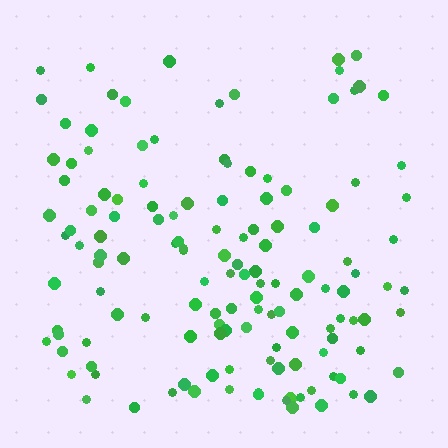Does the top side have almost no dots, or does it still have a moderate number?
Still a moderate number, just noticeably fewer than the bottom.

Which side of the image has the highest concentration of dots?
The bottom.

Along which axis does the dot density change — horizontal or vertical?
Vertical.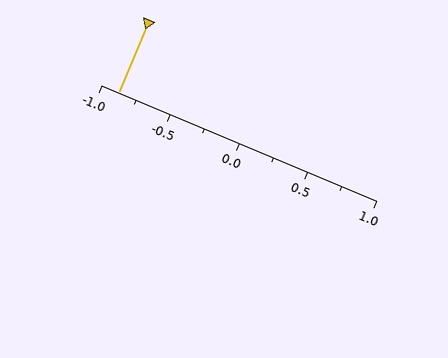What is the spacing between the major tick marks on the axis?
The major ticks are spaced 0.5 apart.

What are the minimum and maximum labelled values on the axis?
The axis runs from -1.0 to 1.0.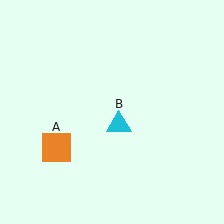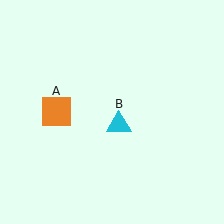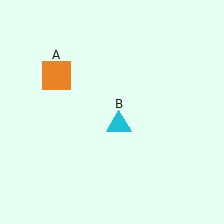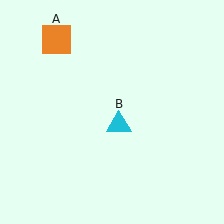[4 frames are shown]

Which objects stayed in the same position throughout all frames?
Cyan triangle (object B) remained stationary.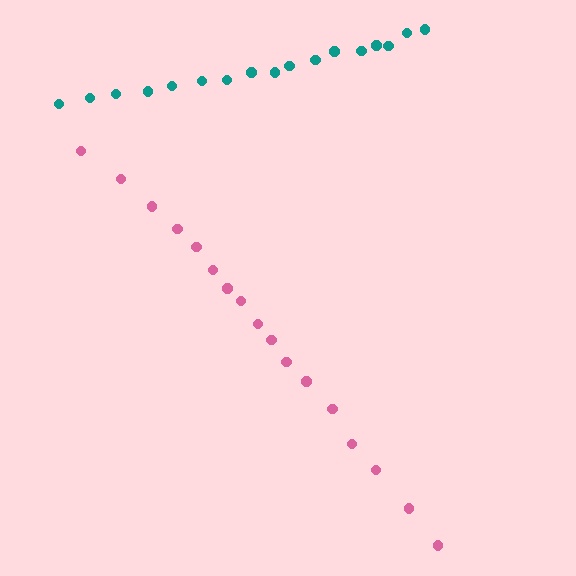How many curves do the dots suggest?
There are 2 distinct paths.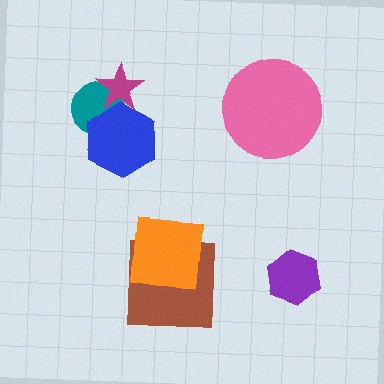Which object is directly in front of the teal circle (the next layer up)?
The blue hexagon is directly in front of the teal circle.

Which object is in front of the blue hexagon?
The magenta star is in front of the blue hexagon.